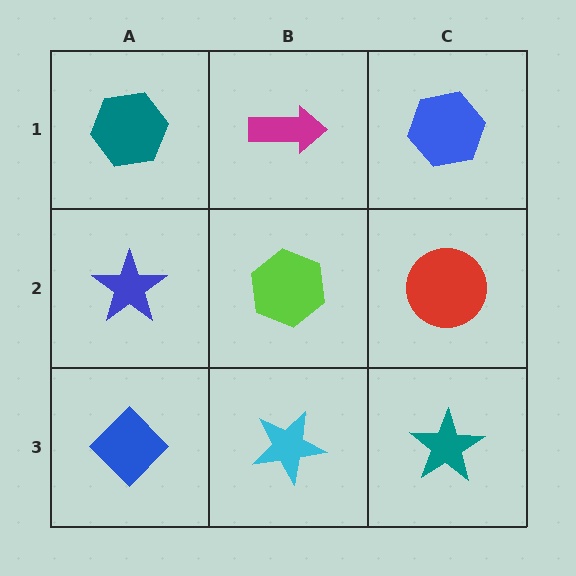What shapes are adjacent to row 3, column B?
A lime hexagon (row 2, column B), a blue diamond (row 3, column A), a teal star (row 3, column C).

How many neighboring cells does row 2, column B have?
4.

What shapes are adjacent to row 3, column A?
A blue star (row 2, column A), a cyan star (row 3, column B).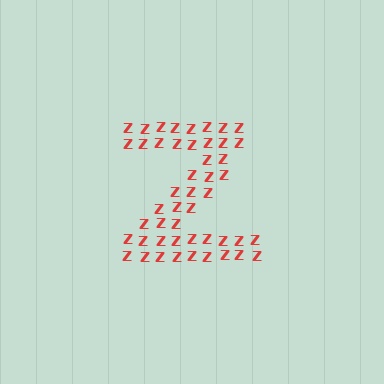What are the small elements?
The small elements are letter Z's.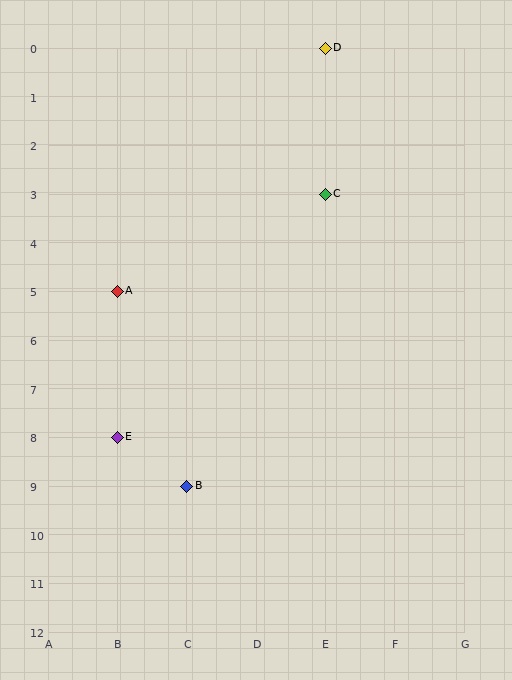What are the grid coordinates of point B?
Point B is at grid coordinates (C, 9).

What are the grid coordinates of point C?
Point C is at grid coordinates (E, 3).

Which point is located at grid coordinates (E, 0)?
Point D is at (E, 0).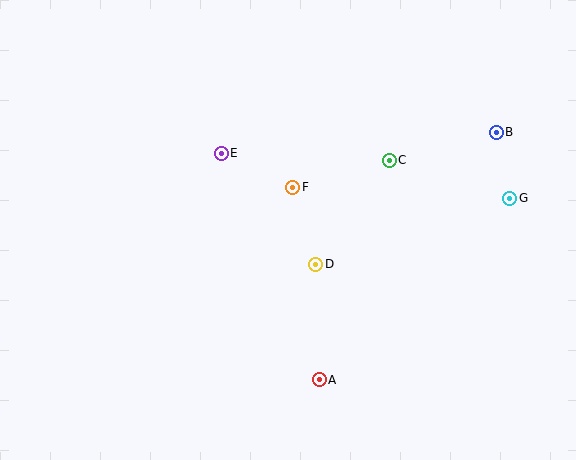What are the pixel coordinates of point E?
Point E is at (221, 153).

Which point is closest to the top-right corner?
Point B is closest to the top-right corner.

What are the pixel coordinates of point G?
Point G is at (510, 198).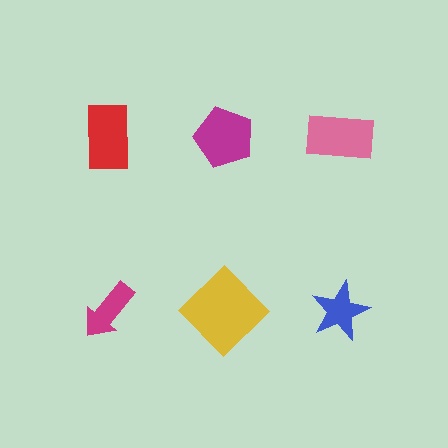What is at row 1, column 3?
A pink rectangle.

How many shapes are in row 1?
3 shapes.